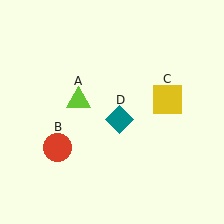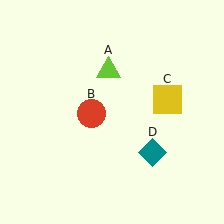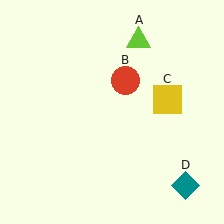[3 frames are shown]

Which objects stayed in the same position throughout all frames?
Yellow square (object C) remained stationary.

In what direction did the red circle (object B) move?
The red circle (object B) moved up and to the right.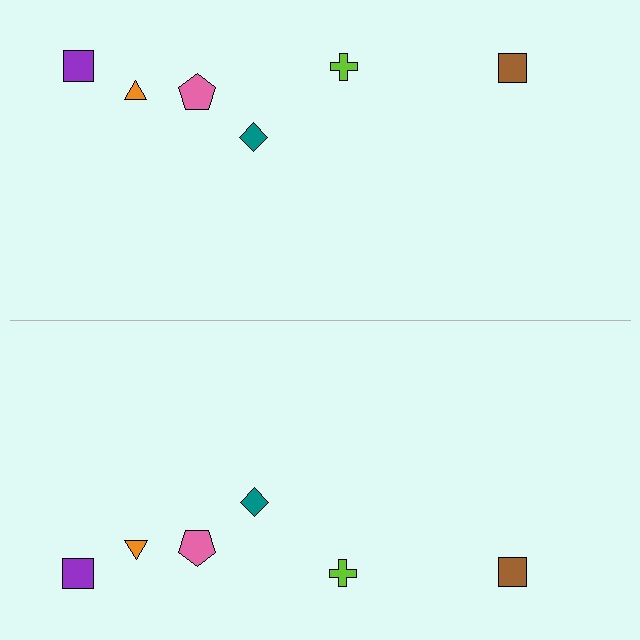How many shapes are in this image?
There are 12 shapes in this image.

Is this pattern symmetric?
Yes, this pattern has bilateral (reflection) symmetry.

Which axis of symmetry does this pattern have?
The pattern has a horizontal axis of symmetry running through the center of the image.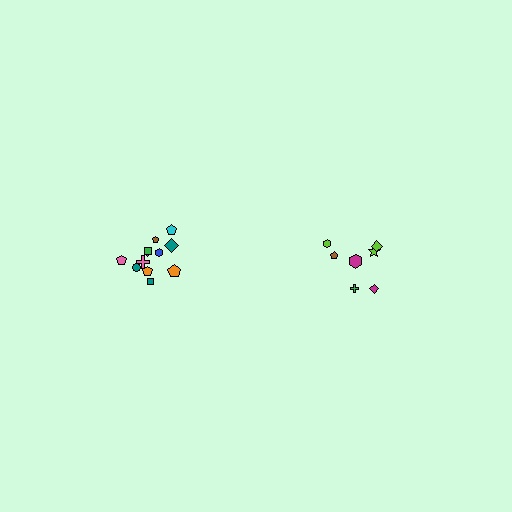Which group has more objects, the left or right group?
The left group.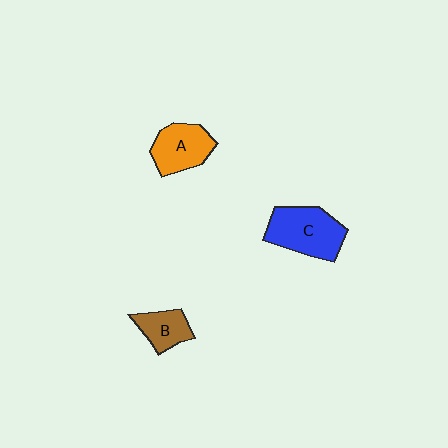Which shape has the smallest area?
Shape B (brown).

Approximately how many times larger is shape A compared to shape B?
Approximately 1.4 times.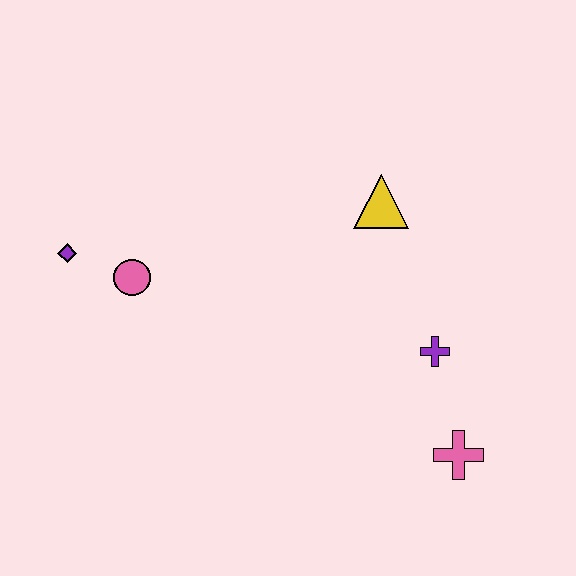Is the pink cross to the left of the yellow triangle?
No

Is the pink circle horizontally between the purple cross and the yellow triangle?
No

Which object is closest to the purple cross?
The pink cross is closest to the purple cross.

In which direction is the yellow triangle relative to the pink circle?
The yellow triangle is to the right of the pink circle.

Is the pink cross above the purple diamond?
No